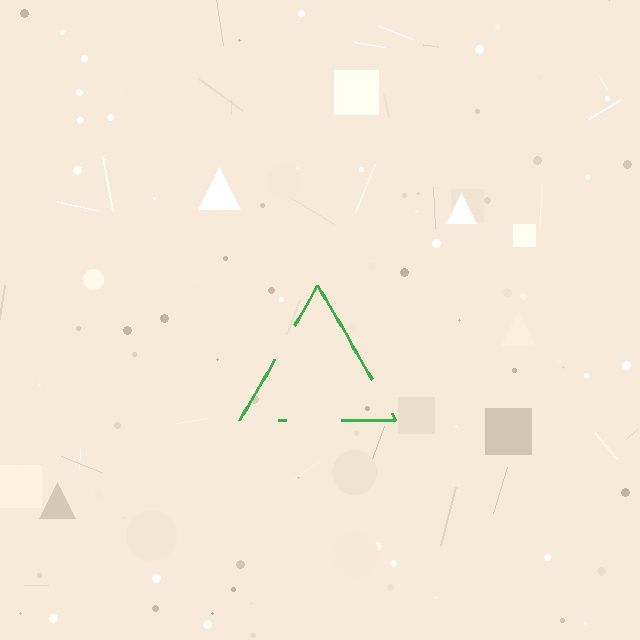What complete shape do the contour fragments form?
The contour fragments form a triangle.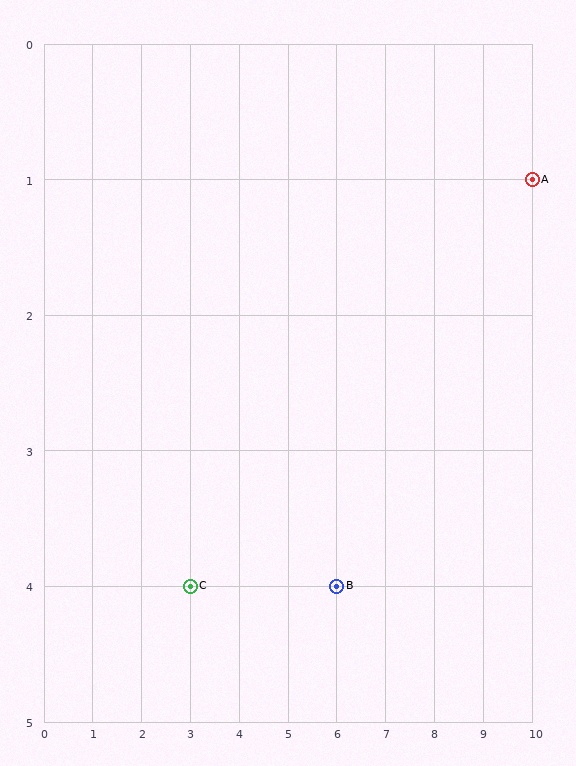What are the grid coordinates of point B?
Point B is at grid coordinates (6, 4).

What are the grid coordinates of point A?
Point A is at grid coordinates (10, 1).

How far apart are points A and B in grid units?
Points A and B are 4 columns and 3 rows apart (about 5.0 grid units diagonally).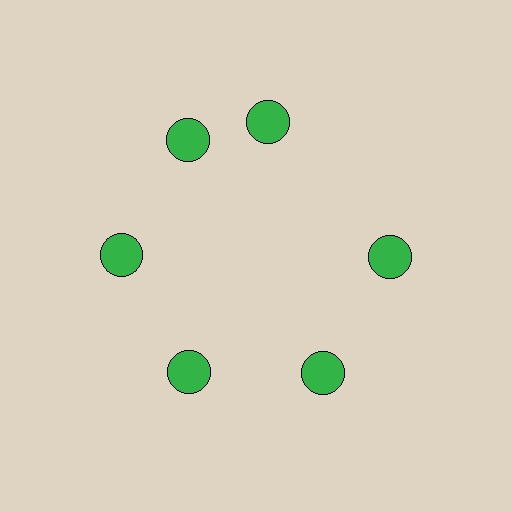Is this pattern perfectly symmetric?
No. The 6 green circles are arranged in a ring, but one element near the 1 o'clock position is rotated out of alignment along the ring, breaking the 6-fold rotational symmetry.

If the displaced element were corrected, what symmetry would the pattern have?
It would have 6-fold rotational symmetry — the pattern would map onto itself every 60 degrees.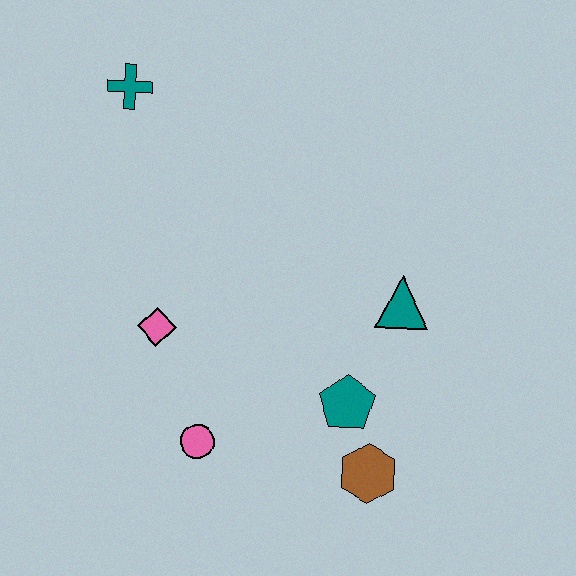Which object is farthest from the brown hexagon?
The teal cross is farthest from the brown hexagon.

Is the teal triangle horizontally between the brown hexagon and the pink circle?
No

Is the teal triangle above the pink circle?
Yes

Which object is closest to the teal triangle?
The teal pentagon is closest to the teal triangle.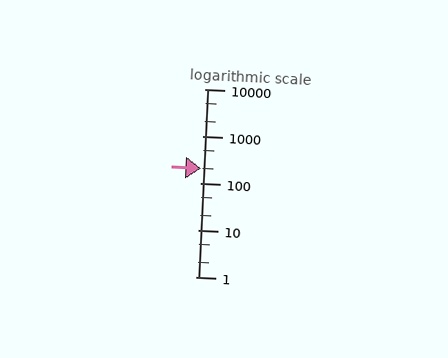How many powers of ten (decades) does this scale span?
The scale spans 4 decades, from 1 to 10000.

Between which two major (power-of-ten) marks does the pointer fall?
The pointer is between 100 and 1000.